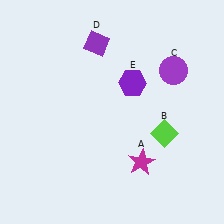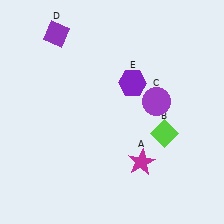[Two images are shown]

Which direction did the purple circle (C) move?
The purple circle (C) moved down.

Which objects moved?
The objects that moved are: the purple circle (C), the purple diamond (D).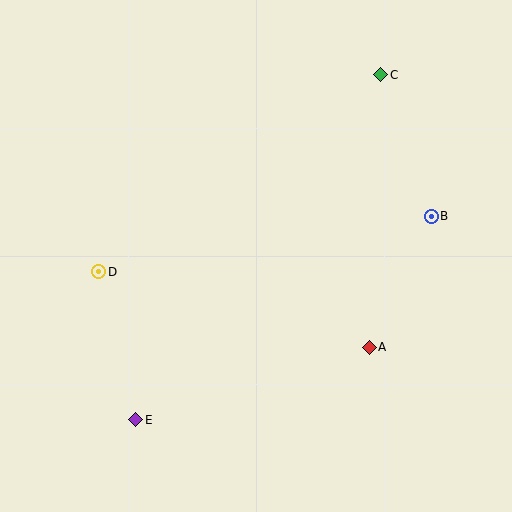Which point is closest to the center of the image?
Point A at (369, 347) is closest to the center.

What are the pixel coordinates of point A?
Point A is at (369, 347).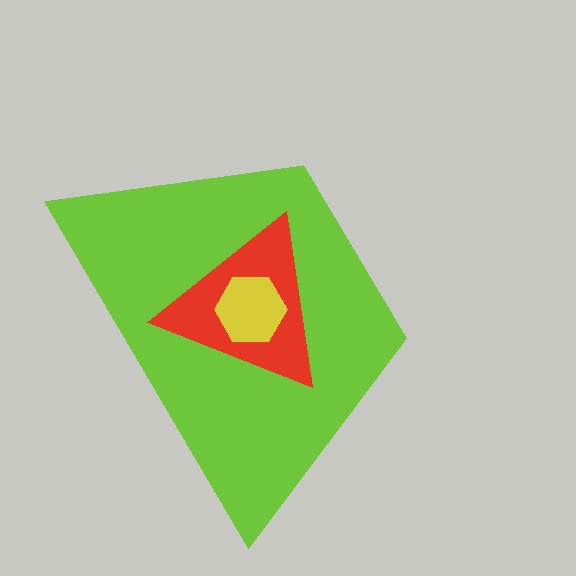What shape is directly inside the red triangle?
The yellow hexagon.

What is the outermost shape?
The lime trapezoid.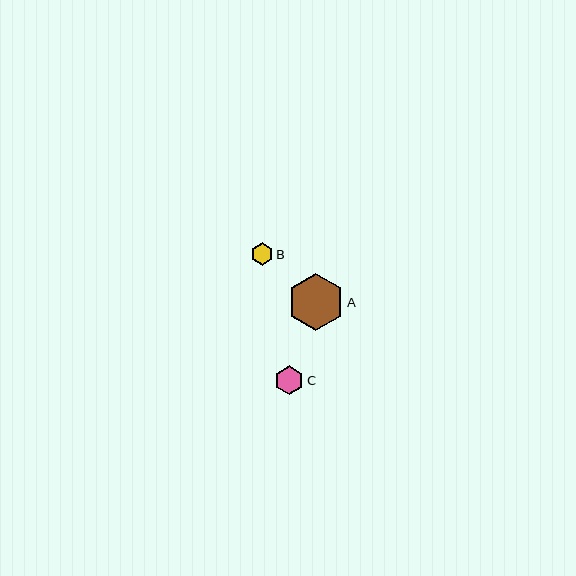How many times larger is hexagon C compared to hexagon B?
Hexagon C is approximately 1.3 times the size of hexagon B.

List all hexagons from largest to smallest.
From largest to smallest: A, C, B.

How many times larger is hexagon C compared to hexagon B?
Hexagon C is approximately 1.3 times the size of hexagon B.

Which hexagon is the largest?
Hexagon A is the largest with a size of approximately 57 pixels.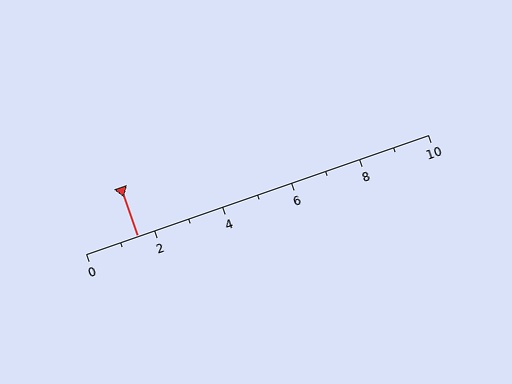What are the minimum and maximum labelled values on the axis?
The axis runs from 0 to 10.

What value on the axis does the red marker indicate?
The marker indicates approximately 1.5.